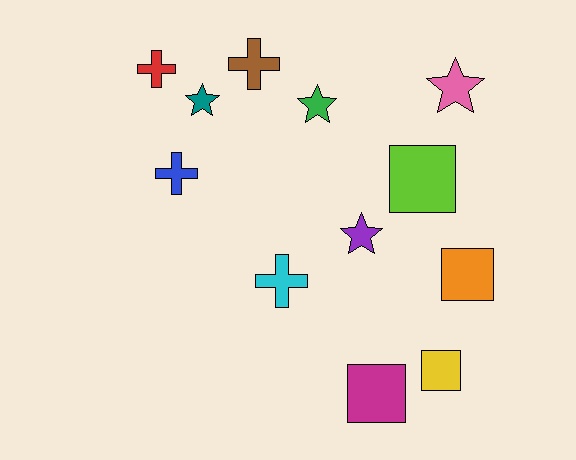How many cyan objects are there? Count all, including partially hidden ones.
There is 1 cyan object.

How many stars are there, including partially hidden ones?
There are 4 stars.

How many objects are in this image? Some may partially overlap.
There are 12 objects.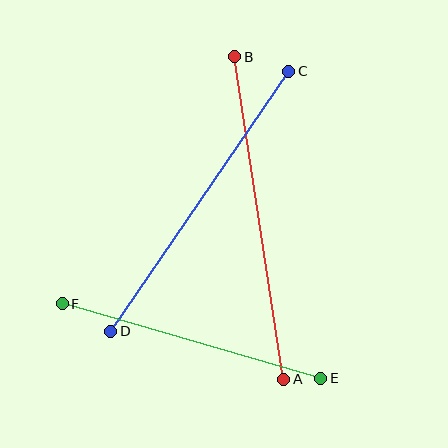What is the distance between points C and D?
The distance is approximately 315 pixels.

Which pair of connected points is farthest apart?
Points A and B are farthest apart.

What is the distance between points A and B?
The distance is approximately 326 pixels.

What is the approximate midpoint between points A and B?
The midpoint is at approximately (259, 218) pixels.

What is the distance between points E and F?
The distance is approximately 269 pixels.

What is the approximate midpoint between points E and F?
The midpoint is at approximately (191, 341) pixels.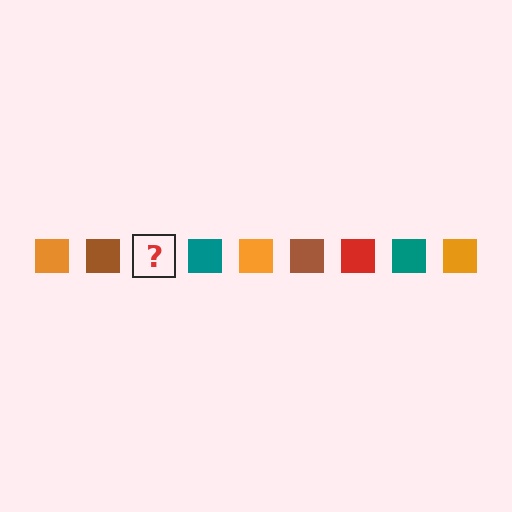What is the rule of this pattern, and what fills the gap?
The rule is that the pattern cycles through orange, brown, red, teal squares. The gap should be filled with a red square.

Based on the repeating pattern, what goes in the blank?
The blank should be a red square.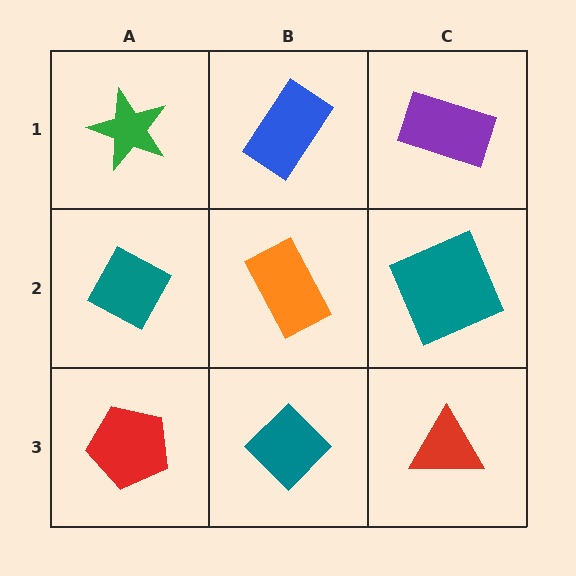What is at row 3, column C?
A red triangle.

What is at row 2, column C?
A teal square.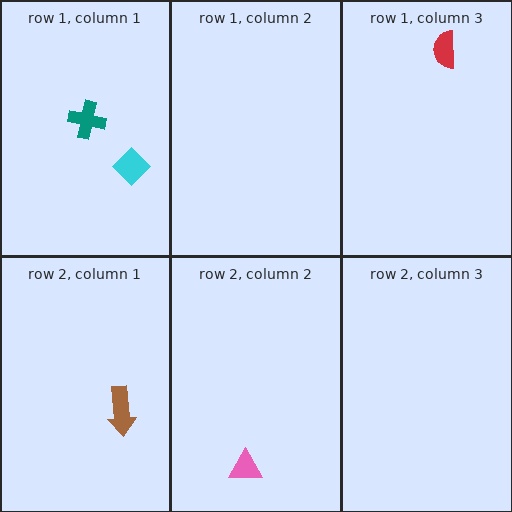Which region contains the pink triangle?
The row 2, column 2 region.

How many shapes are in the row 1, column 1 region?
2.